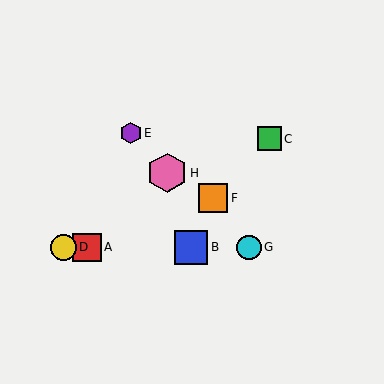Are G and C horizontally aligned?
No, G is at y≈248 and C is at y≈139.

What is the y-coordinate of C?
Object C is at y≈139.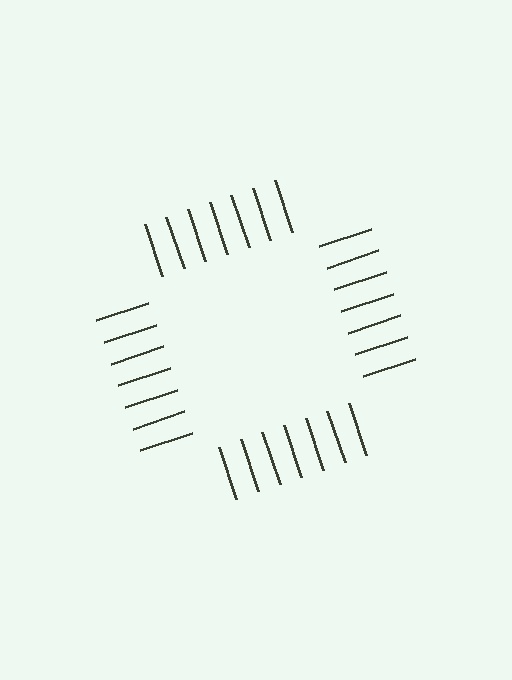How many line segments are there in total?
28 — 7 along each of the 4 edges.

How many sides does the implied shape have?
4 sides — the line-ends trace a square.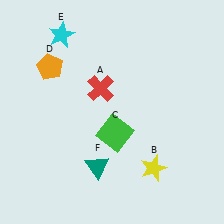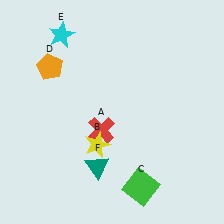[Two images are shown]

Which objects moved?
The objects that moved are: the red cross (A), the yellow star (B), the green square (C).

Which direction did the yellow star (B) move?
The yellow star (B) moved left.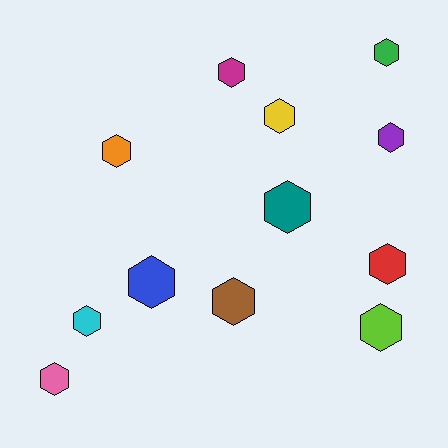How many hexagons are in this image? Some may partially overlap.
There are 12 hexagons.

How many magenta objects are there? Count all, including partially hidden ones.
There is 1 magenta object.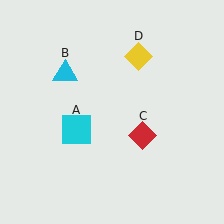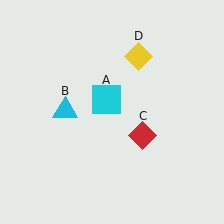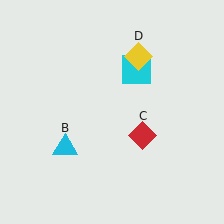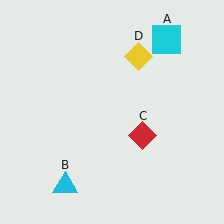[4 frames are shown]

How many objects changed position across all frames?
2 objects changed position: cyan square (object A), cyan triangle (object B).